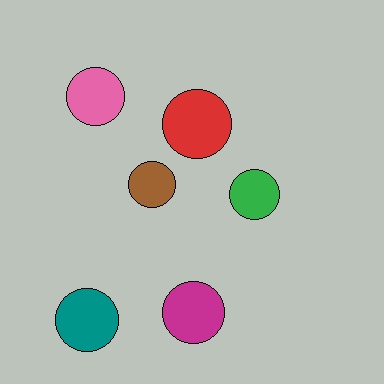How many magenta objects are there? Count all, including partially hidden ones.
There is 1 magenta object.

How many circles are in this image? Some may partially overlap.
There are 6 circles.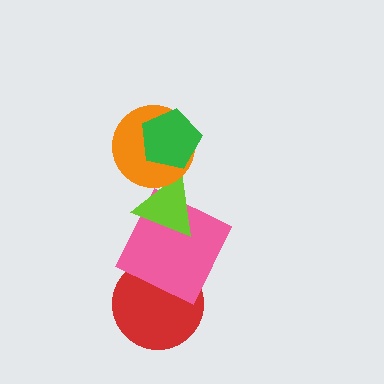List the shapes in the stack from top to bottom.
From top to bottom: the green pentagon, the orange circle, the lime triangle, the pink square, the red circle.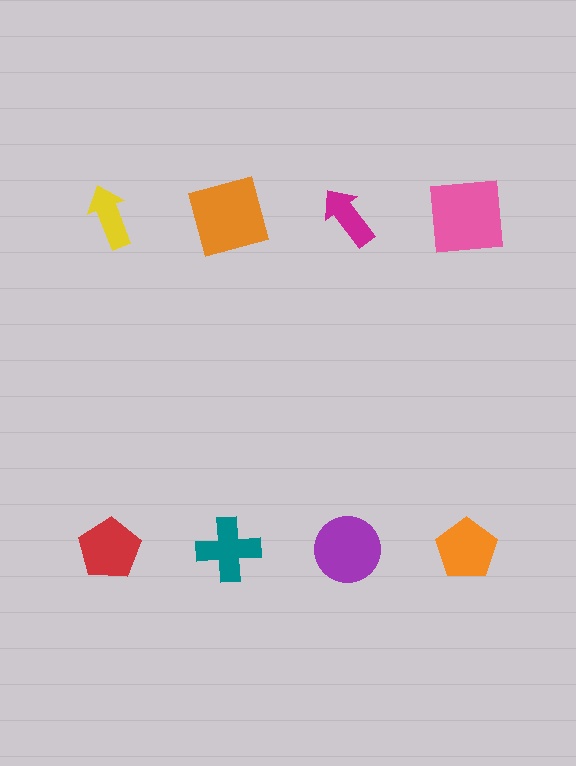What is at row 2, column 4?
An orange pentagon.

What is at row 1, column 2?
An orange square.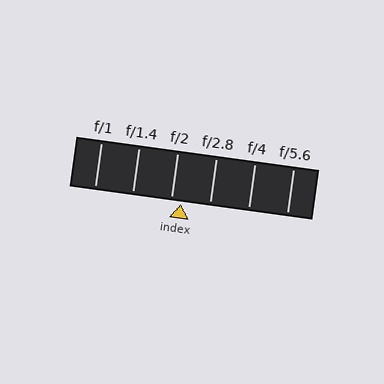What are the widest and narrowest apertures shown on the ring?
The widest aperture shown is f/1 and the narrowest is f/5.6.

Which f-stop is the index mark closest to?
The index mark is closest to f/2.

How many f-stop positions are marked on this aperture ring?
There are 6 f-stop positions marked.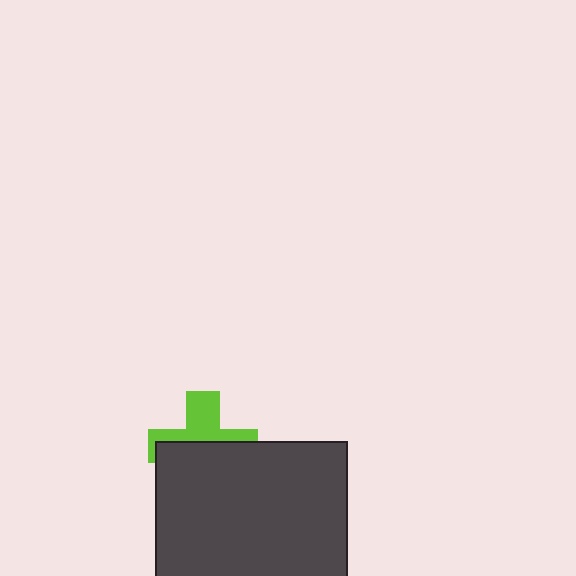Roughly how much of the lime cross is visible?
A small part of it is visible (roughly 44%).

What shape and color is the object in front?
The object in front is a dark gray rectangle.